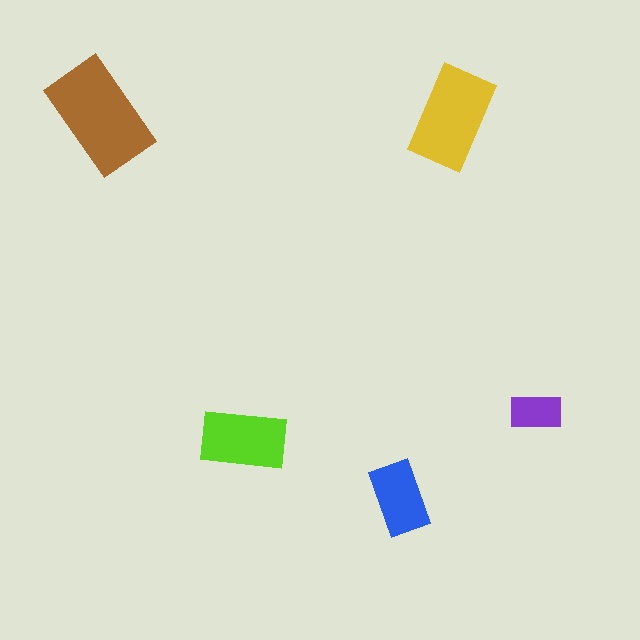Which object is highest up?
The brown rectangle is topmost.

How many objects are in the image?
There are 5 objects in the image.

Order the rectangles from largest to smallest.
the brown one, the yellow one, the lime one, the blue one, the purple one.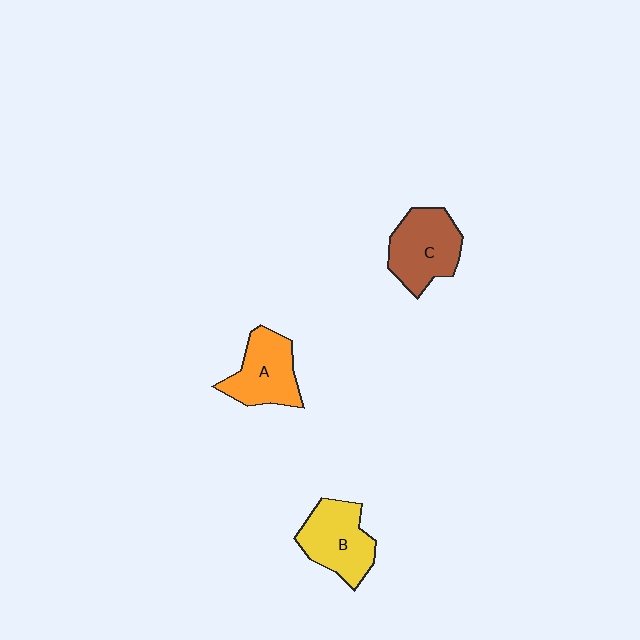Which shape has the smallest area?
Shape A (orange).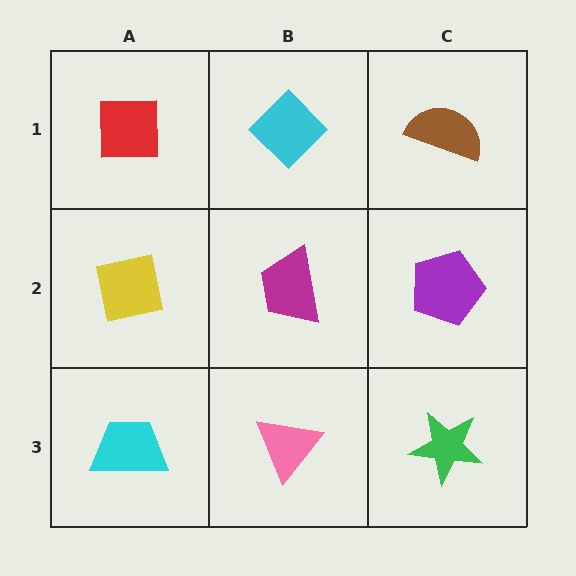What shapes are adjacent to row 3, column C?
A purple pentagon (row 2, column C), a pink triangle (row 3, column B).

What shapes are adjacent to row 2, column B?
A cyan diamond (row 1, column B), a pink triangle (row 3, column B), a yellow square (row 2, column A), a purple pentagon (row 2, column C).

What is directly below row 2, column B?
A pink triangle.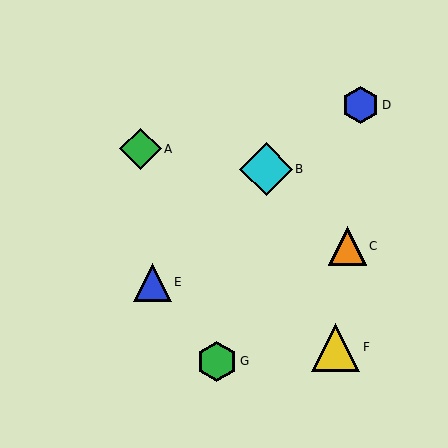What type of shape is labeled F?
Shape F is a yellow triangle.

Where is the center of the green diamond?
The center of the green diamond is at (141, 149).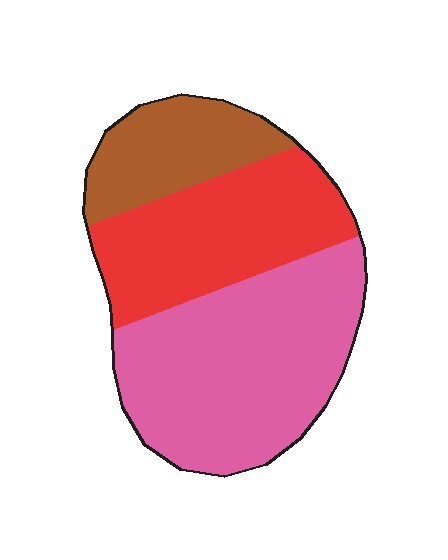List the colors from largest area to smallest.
From largest to smallest: pink, red, brown.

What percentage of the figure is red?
Red takes up about one third (1/3) of the figure.